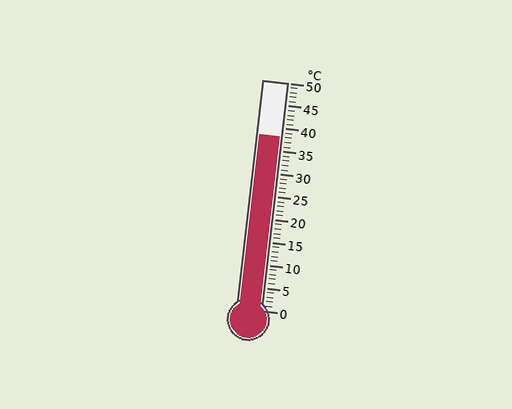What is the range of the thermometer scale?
The thermometer scale ranges from 0°C to 50°C.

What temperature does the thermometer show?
The thermometer shows approximately 38°C.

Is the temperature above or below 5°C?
The temperature is above 5°C.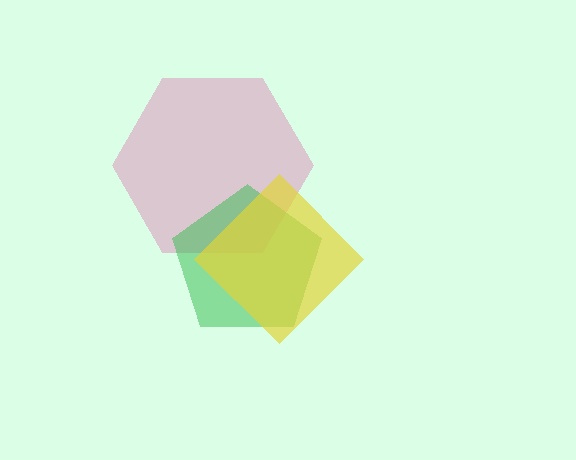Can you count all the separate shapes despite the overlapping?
Yes, there are 3 separate shapes.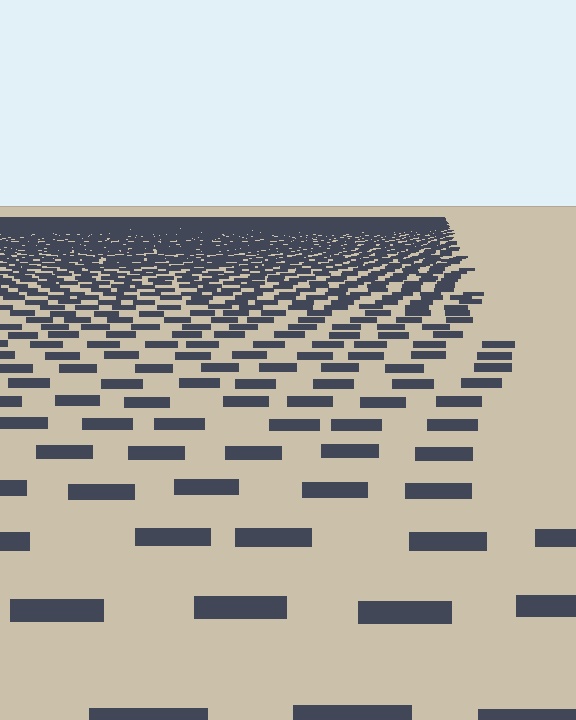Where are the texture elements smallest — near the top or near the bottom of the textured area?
Near the top.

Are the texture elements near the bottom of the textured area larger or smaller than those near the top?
Larger. Near the bottom, elements are closer to the viewer and appear at a bigger on-screen size.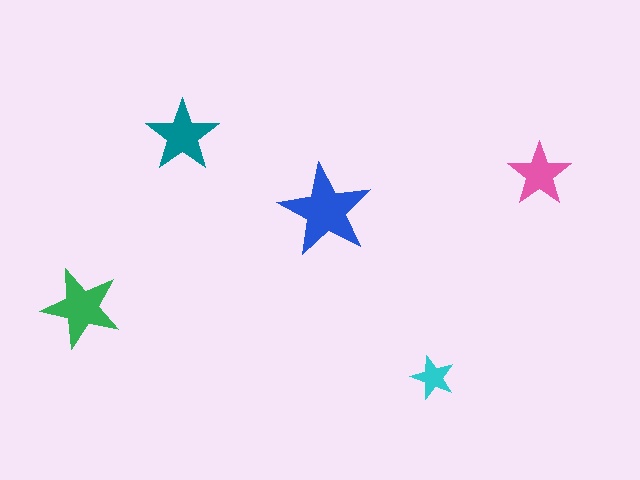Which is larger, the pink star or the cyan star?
The pink one.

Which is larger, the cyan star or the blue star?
The blue one.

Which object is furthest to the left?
The green star is leftmost.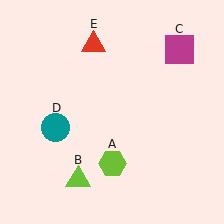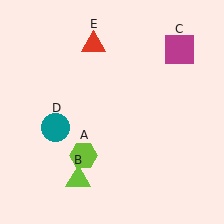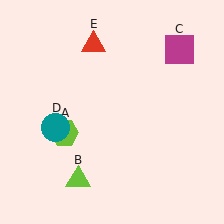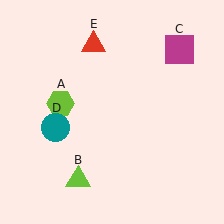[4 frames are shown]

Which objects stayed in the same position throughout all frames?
Lime triangle (object B) and magenta square (object C) and teal circle (object D) and red triangle (object E) remained stationary.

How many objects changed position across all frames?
1 object changed position: lime hexagon (object A).